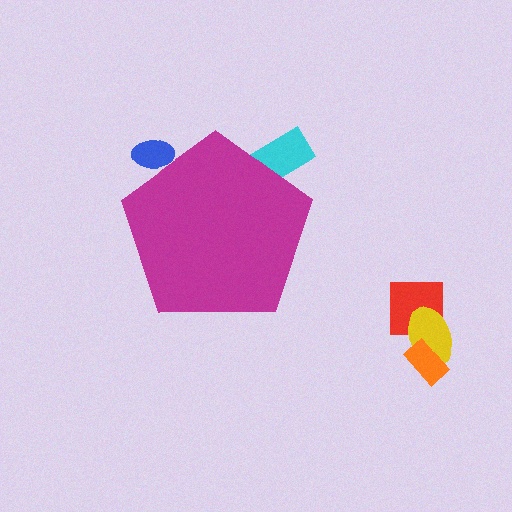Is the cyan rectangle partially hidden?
Yes, the cyan rectangle is partially hidden behind the magenta pentagon.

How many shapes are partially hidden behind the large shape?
2 shapes are partially hidden.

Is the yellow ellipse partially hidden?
No, the yellow ellipse is fully visible.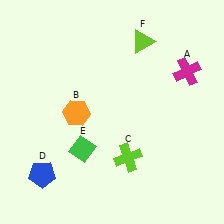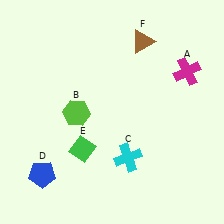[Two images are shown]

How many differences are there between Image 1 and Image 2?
There are 3 differences between the two images.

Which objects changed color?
B changed from orange to lime. C changed from lime to cyan. F changed from lime to brown.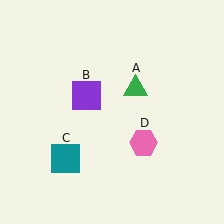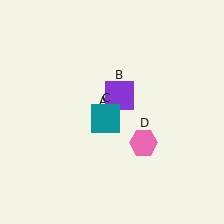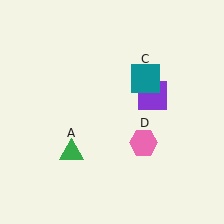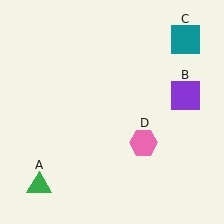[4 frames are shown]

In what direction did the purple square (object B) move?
The purple square (object B) moved right.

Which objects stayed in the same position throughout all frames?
Pink hexagon (object D) remained stationary.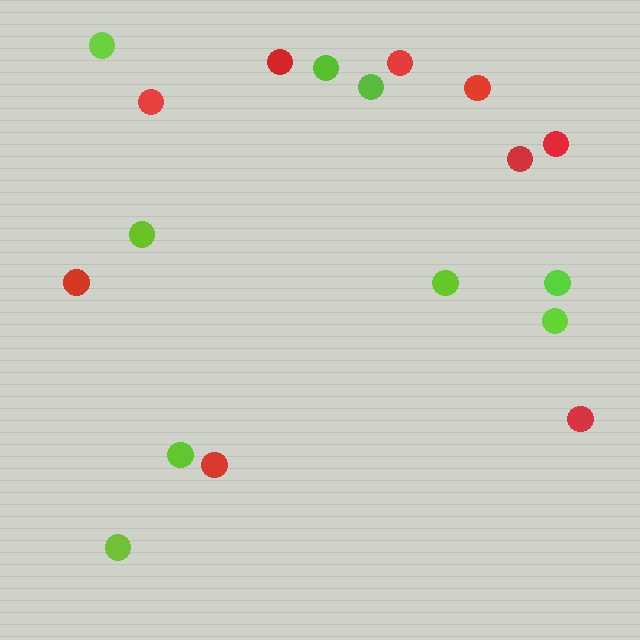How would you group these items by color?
There are 2 groups: one group of lime circles (9) and one group of red circles (9).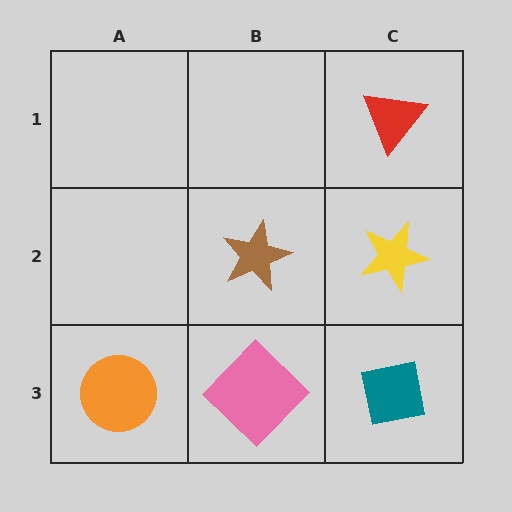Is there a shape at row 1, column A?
No, that cell is empty.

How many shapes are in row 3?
3 shapes.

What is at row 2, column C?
A yellow star.